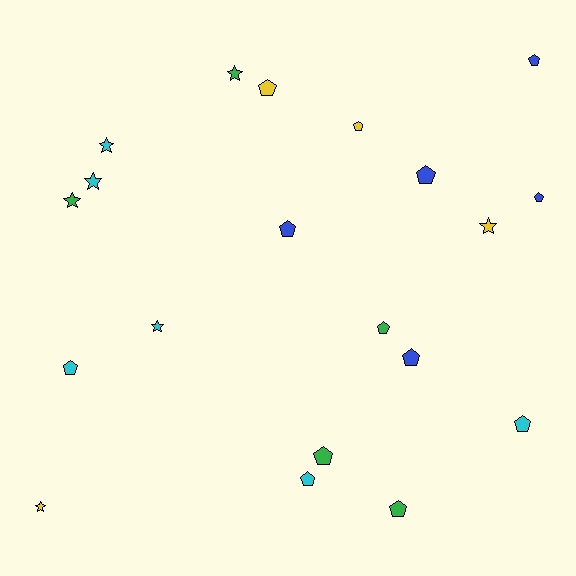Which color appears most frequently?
Cyan, with 6 objects.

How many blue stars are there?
There are no blue stars.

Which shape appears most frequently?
Pentagon, with 13 objects.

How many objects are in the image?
There are 20 objects.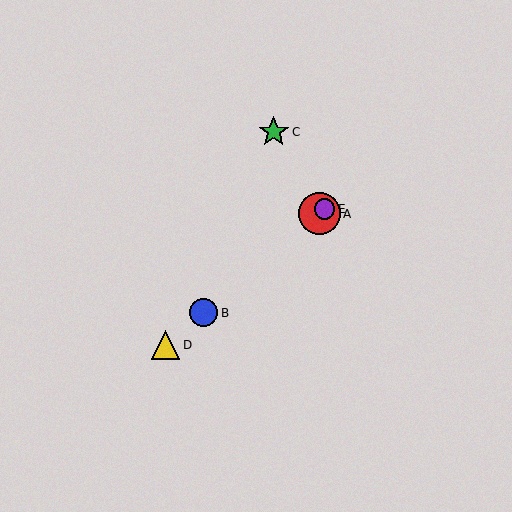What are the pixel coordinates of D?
Object D is at (166, 345).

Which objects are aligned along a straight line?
Objects A, B, D, E are aligned along a straight line.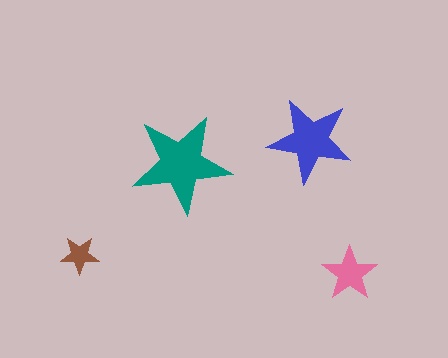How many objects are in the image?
There are 4 objects in the image.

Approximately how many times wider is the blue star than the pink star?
About 1.5 times wider.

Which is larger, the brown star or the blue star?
The blue one.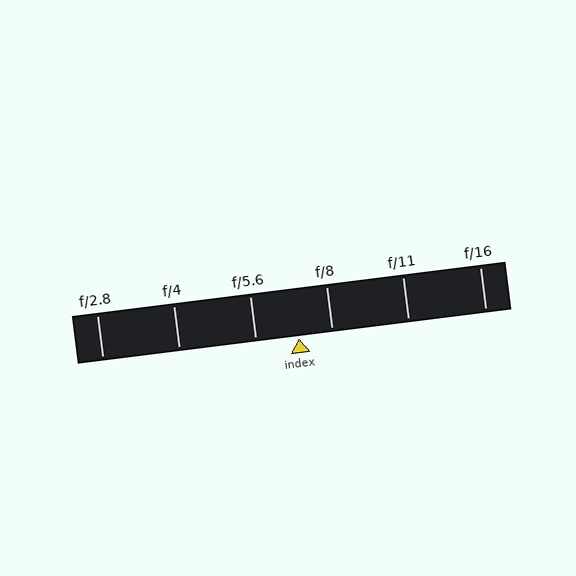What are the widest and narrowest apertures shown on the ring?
The widest aperture shown is f/2.8 and the narrowest is f/16.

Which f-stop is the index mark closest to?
The index mark is closest to f/8.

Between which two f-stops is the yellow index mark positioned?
The index mark is between f/5.6 and f/8.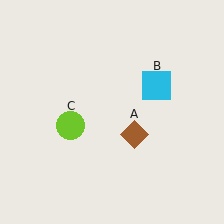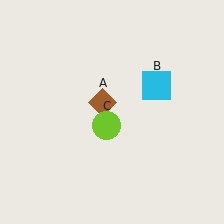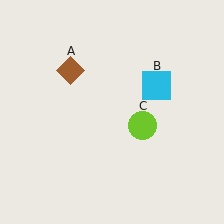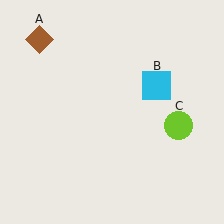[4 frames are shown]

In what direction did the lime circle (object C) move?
The lime circle (object C) moved right.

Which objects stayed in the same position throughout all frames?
Cyan square (object B) remained stationary.